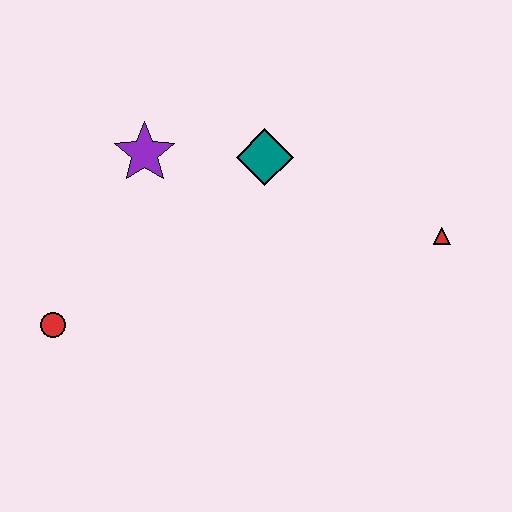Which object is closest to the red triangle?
The teal diamond is closest to the red triangle.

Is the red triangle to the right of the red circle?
Yes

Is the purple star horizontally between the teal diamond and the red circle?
Yes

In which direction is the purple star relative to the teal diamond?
The purple star is to the left of the teal diamond.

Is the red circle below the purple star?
Yes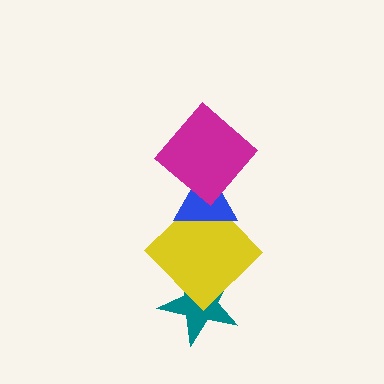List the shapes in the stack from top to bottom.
From top to bottom: the magenta diamond, the blue triangle, the yellow diamond, the teal star.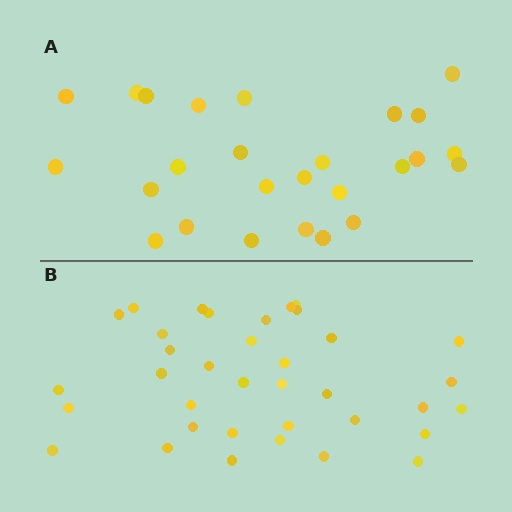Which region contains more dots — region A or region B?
Region B (the bottom region) has more dots.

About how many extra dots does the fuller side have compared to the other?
Region B has roughly 10 or so more dots than region A.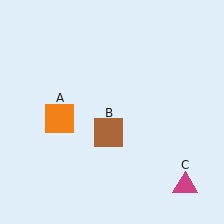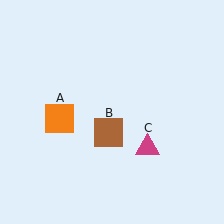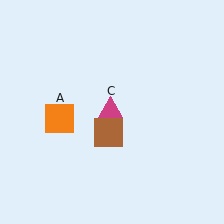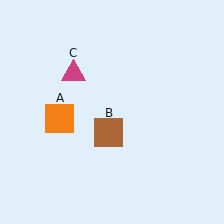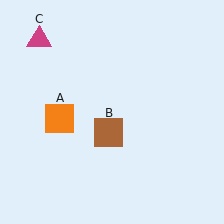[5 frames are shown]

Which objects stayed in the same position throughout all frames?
Orange square (object A) and brown square (object B) remained stationary.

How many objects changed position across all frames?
1 object changed position: magenta triangle (object C).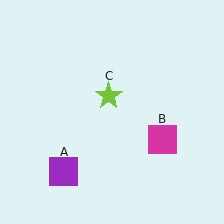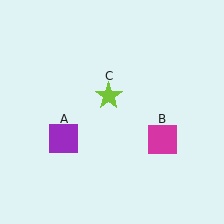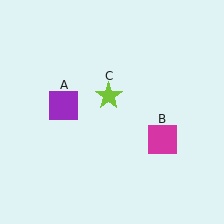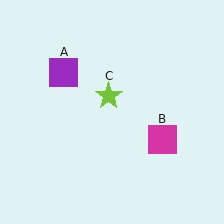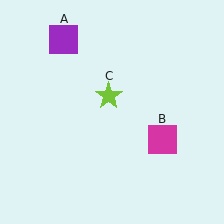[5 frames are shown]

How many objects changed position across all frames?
1 object changed position: purple square (object A).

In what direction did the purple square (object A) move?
The purple square (object A) moved up.